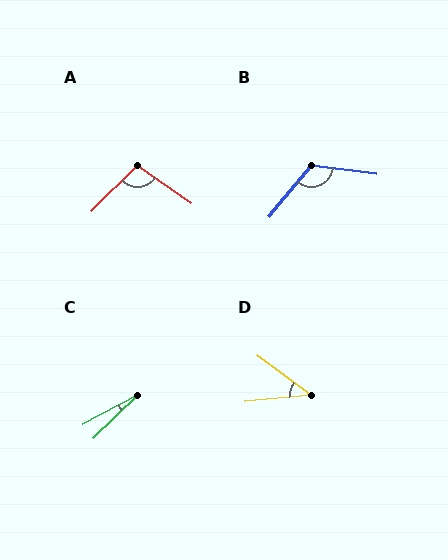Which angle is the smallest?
C, at approximately 16 degrees.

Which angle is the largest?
B, at approximately 122 degrees.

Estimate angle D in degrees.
Approximately 42 degrees.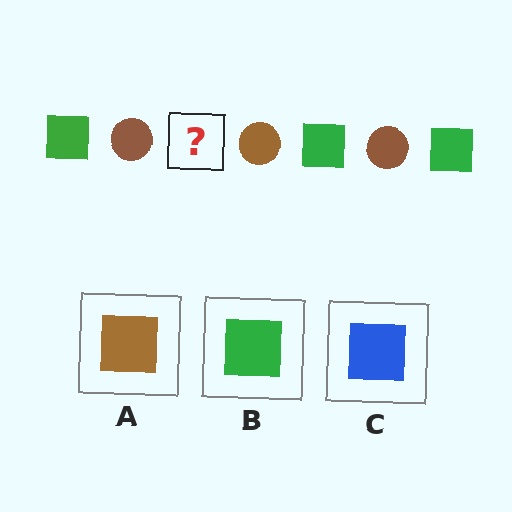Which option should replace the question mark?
Option B.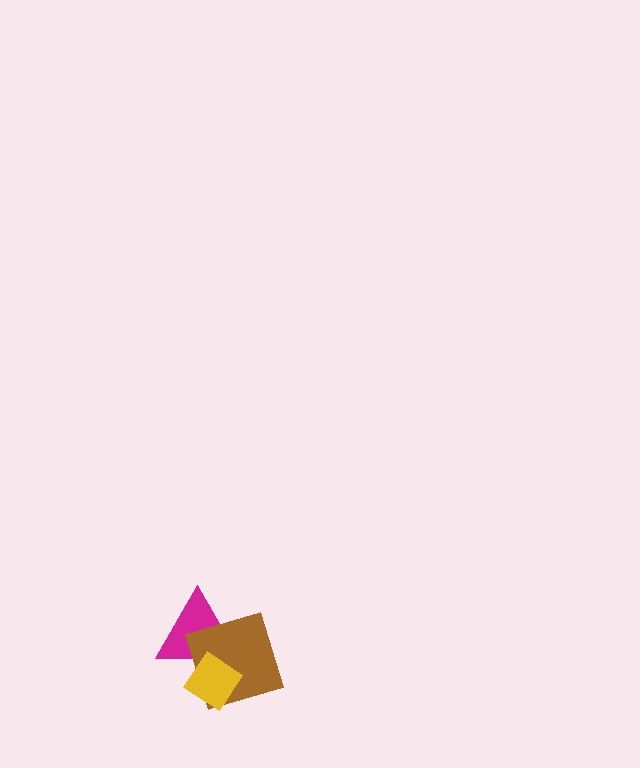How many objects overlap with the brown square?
2 objects overlap with the brown square.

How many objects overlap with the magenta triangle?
2 objects overlap with the magenta triangle.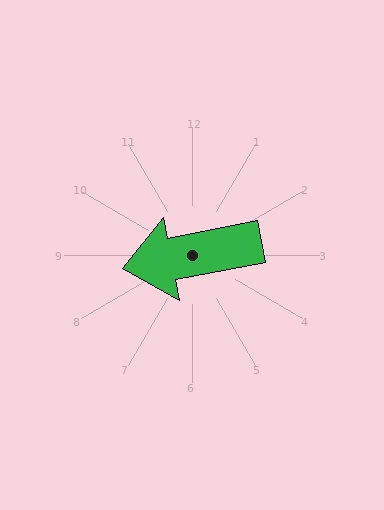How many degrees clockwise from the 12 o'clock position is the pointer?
Approximately 259 degrees.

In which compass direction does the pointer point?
West.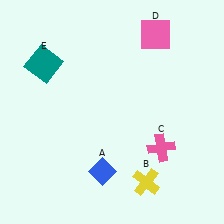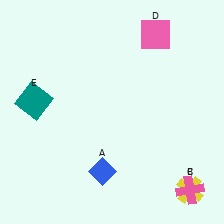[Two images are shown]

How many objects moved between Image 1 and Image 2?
3 objects moved between the two images.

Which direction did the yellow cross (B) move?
The yellow cross (B) moved right.